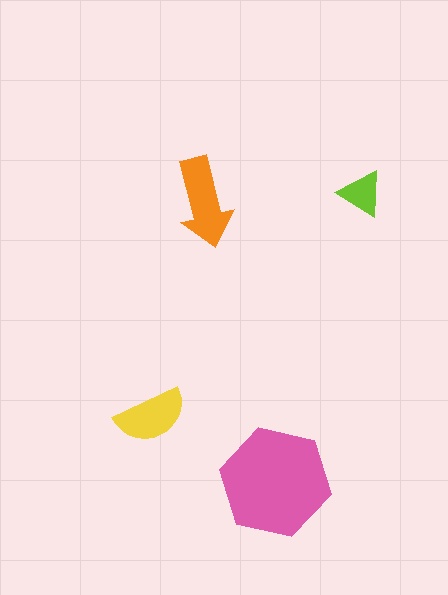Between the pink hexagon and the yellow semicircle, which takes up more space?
The pink hexagon.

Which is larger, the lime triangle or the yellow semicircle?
The yellow semicircle.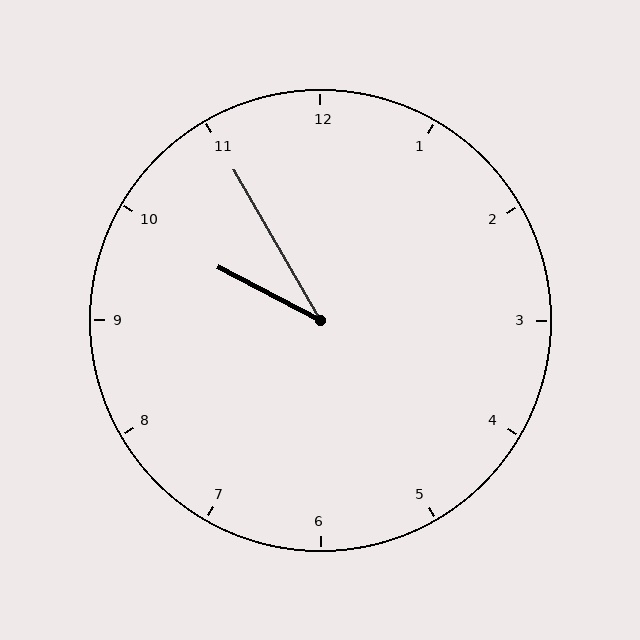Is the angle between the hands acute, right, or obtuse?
It is acute.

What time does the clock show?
9:55.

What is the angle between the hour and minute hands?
Approximately 32 degrees.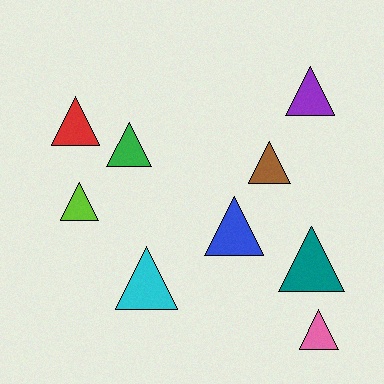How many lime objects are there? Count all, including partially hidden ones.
There is 1 lime object.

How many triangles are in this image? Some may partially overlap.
There are 9 triangles.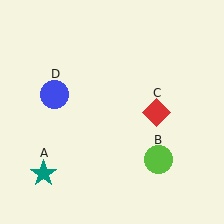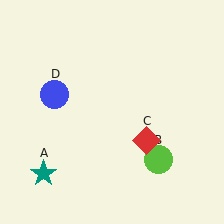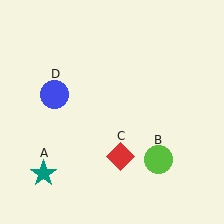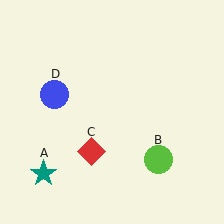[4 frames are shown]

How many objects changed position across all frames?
1 object changed position: red diamond (object C).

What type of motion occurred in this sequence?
The red diamond (object C) rotated clockwise around the center of the scene.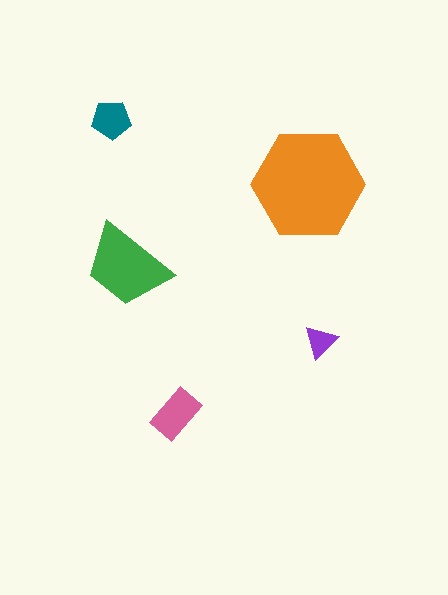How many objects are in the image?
There are 5 objects in the image.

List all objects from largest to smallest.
The orange hexagon, the green trapezoid, the pink rectangle, the teal pentagon, the purple triangle.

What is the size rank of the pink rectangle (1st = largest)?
3rd.